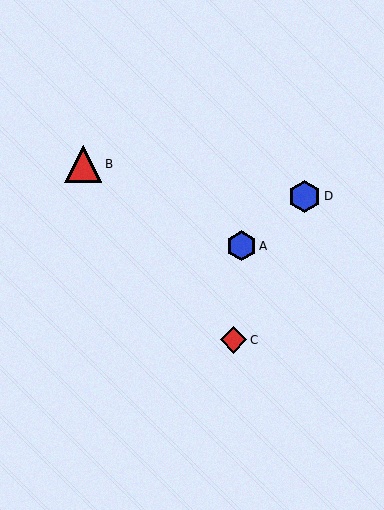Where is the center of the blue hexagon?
The center of the blue hexagon is at (241, 246).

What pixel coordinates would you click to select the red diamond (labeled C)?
Click at (234, 340) to select the red diamond C.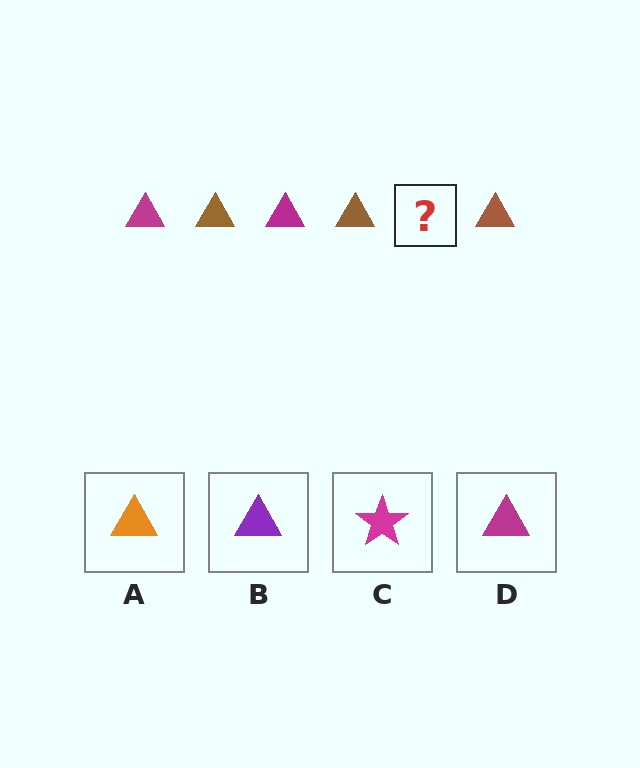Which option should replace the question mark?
Option D.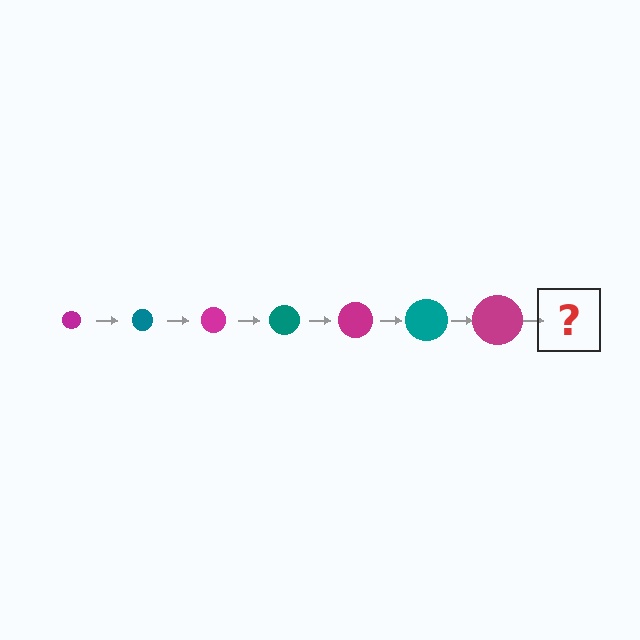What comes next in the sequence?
The next element should be a teal circle, larger than the previous one.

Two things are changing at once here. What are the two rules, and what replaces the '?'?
The two rules are that the circle grows larger each step and the color cycles through magenta and teal. The '?' should be a teal circle, larger than the previous one.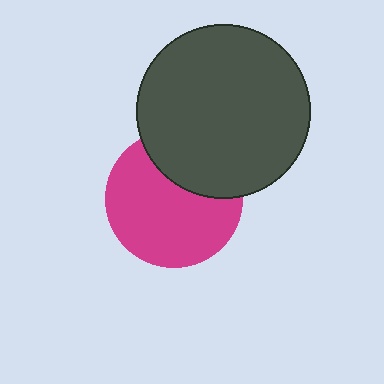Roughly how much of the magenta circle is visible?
Most of it is visible (roughly 69%).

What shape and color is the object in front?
The object in front is a dark gray circle.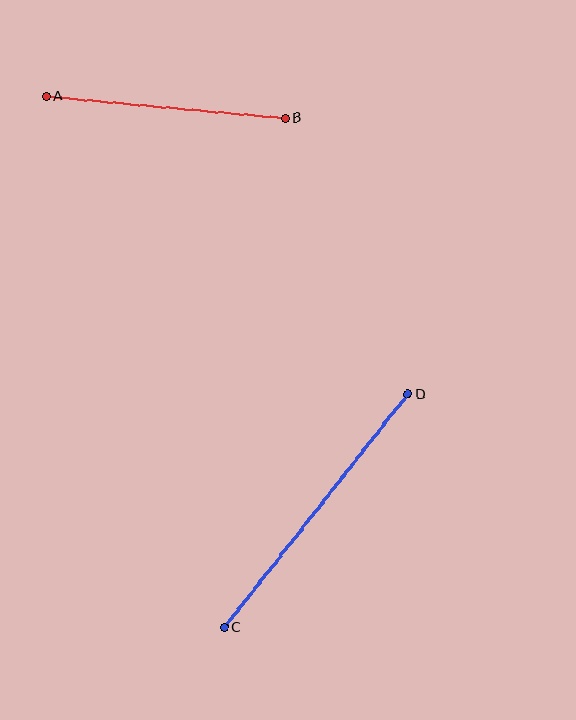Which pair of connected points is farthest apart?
Points C and D are farthest apart.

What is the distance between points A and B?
The distance is approximately 240 pixels.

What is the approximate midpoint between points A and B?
The midpoint is at approximately (166, 107) pixels.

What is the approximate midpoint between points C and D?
The midpoint is at approximately (316, 511) pixels.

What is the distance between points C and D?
The distance is approximately 297 pixels.